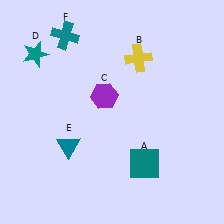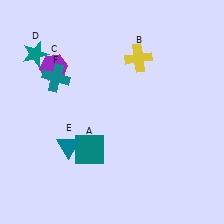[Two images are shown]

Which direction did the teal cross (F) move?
The teal cross (F) moved down.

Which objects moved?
The objects that moved are: the teal square (A), the purple hexagon (C), the teal cross (F).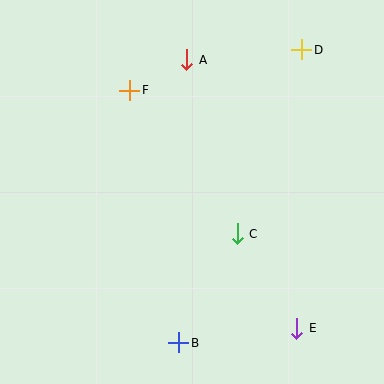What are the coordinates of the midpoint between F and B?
The midpoint between F and B is at (154, 217).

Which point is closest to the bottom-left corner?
Point B is closest to the bottom-left corner.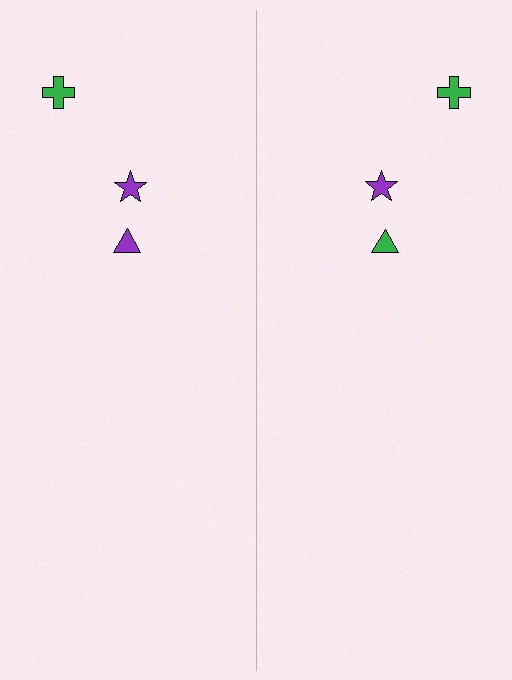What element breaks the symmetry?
The green triangle on the right side breaks the symmetry — its mirror counterpart is purple.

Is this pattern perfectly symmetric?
No, the pattern is not perfectly symmetric. The green triangle on the right side breaks the symmetry — its mirror counterpart is purple.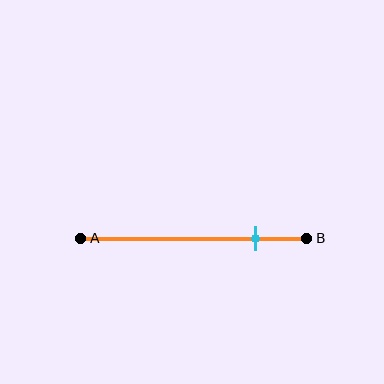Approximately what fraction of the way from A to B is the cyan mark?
The cyan mark is approximately 80% of the way from A to B.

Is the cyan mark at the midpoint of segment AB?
No, the mark is at about 80% from A, not at the 50% midpoint.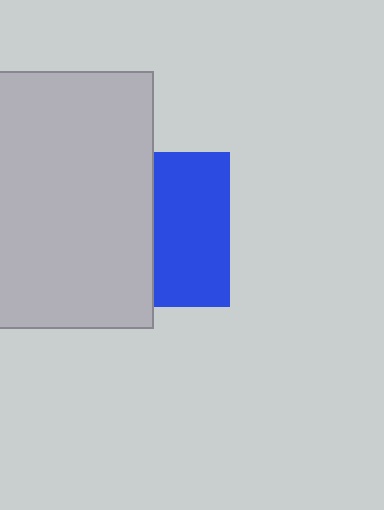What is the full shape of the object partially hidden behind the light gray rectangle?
The partially hidden object is a blue square.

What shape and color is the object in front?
The object in front is a light gray rectangle.